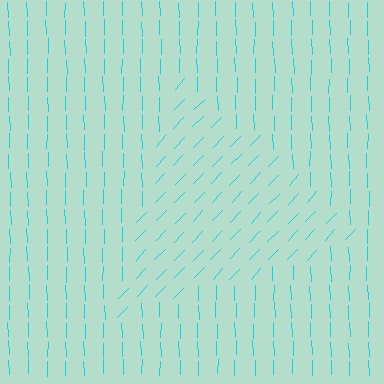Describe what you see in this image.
The image is filled with small cyan line segments. A triangle region in the image has lines oriented differently from the surrounding lines, creating a visible texture boundary.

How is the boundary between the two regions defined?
The boundary is defined purely by a change in line orientation (approximately 45 degrees difference). All lines are the same color and thickness.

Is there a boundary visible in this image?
Yes, there is a texture boundary formed by a change in line orientation.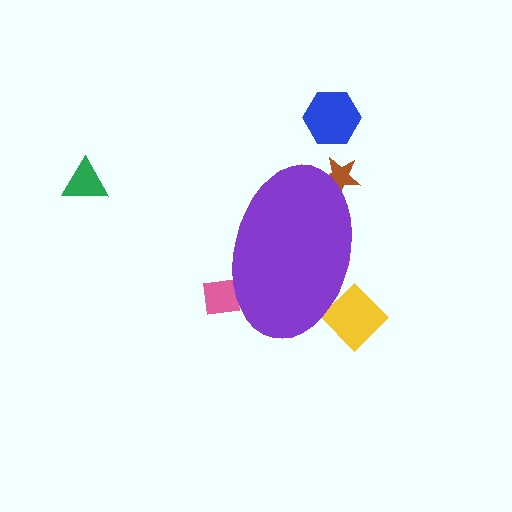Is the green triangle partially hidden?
No, the green triangle is fully visible.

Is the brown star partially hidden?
Yes, the brown star is partially hidden behind the purple ellipse.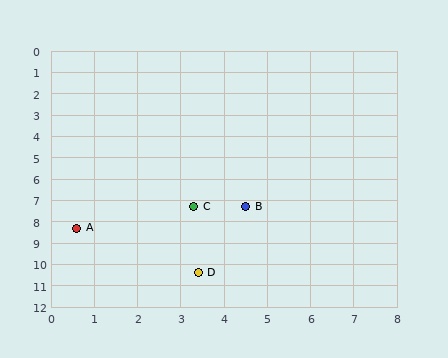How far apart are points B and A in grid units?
Points B and A are about 4.0 grid units apart.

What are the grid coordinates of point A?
Point A is at approximately (0.6, 8.3).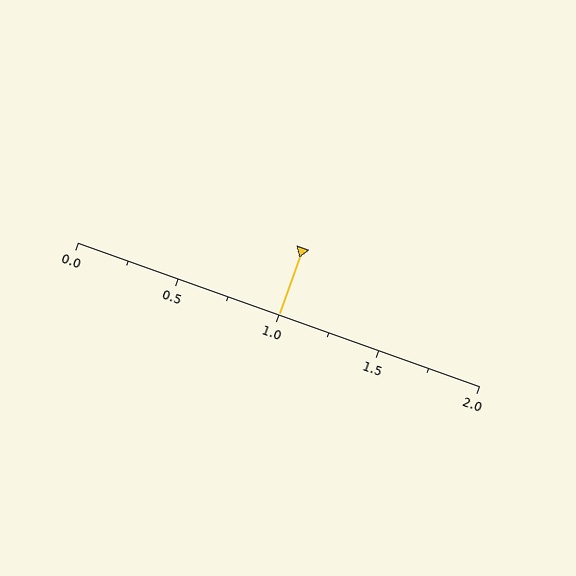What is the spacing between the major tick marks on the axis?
The major ticks are spaced 0.5 apart.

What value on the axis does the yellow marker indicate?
The marker indicates approximately 1.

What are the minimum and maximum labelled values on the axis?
The axis runs from 0.0 to 2.0.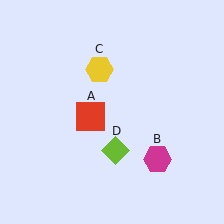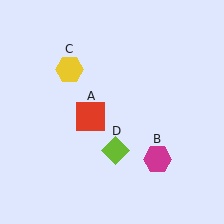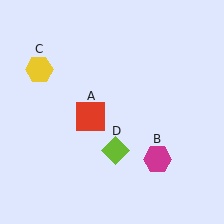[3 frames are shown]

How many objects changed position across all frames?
1 object changed position: yellow hexagon (object C).